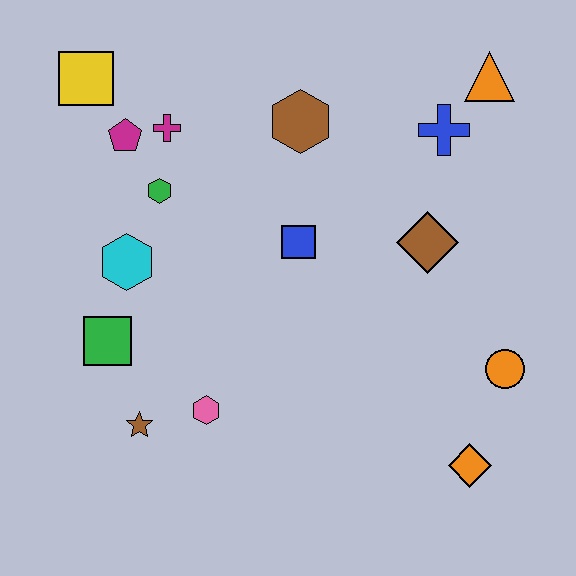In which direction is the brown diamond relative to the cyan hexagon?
The brown diamond is to the right of the cyan hexagon.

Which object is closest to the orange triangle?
The blue cross is closest to the orange triangle.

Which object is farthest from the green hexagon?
The orange diamond is farthest from the green hexagon.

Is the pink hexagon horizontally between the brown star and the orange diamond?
Yes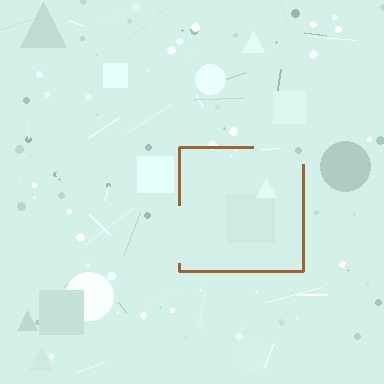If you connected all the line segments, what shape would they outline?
They would outline a square.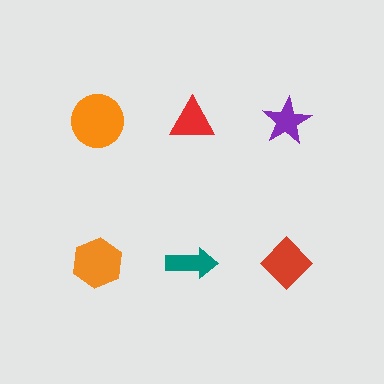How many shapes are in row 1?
3 shapes.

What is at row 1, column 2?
A red triangle.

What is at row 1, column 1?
An orange circle.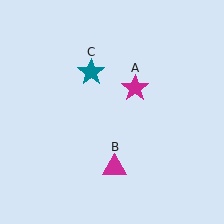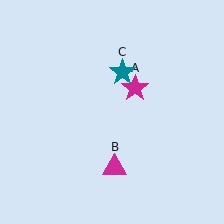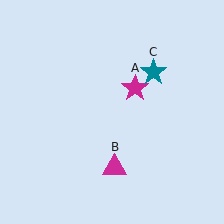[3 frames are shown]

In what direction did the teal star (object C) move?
The teal star (object C) moved right.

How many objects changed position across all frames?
1 object changed position: teal star (object C).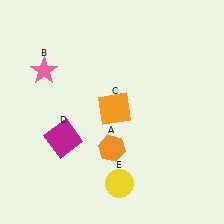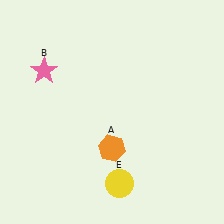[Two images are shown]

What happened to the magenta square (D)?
The magenta square (D) was removed in Image 2. It was in the bottom-left area of Image 1.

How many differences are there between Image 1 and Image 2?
There are 2 differences between the two images.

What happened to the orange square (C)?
The orange square (C) was removed in Image 2. It was in the top-right area of Image 1.